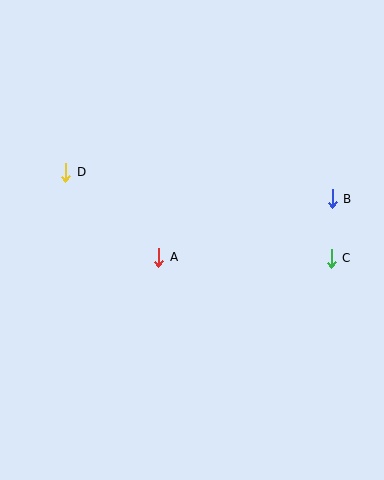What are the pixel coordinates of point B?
Point B is at (332, 199).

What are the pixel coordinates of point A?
Point A is at (159, 257).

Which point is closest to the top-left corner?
Point D is closest to the top-left corner.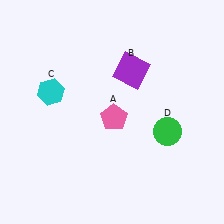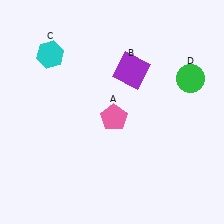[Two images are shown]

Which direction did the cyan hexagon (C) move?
The cyan hexagon (C) moved up.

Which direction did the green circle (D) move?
The green circle (D) moved up.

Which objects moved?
The objects that moved are: the cyan hexagon (C), the green circle (D).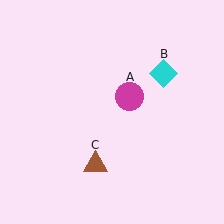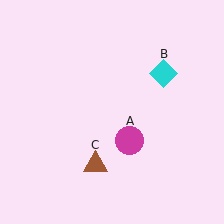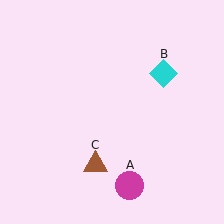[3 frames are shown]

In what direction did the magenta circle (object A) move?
The magenta circle (object A) moved down.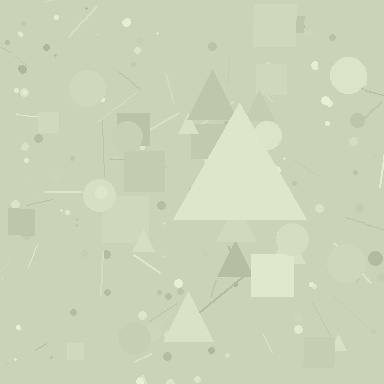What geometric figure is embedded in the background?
A triangle is embedded in the background.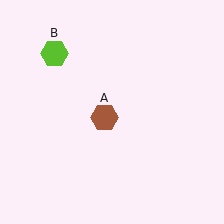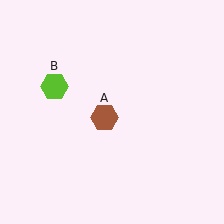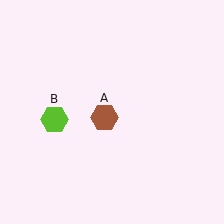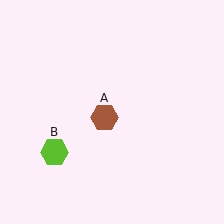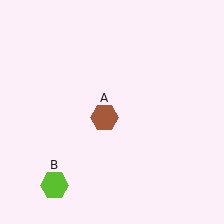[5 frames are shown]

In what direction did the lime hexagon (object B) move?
The lime hexagon (object B) moved down.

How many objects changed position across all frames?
1 object changed position: lime hexagon (object B).